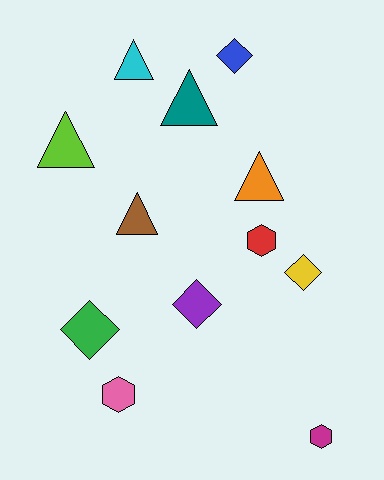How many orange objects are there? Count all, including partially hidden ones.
There is 1 orange object.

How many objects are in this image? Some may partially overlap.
There are 12 objects.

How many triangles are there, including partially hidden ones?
There are 5 triangles.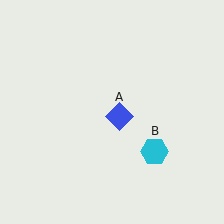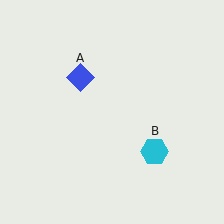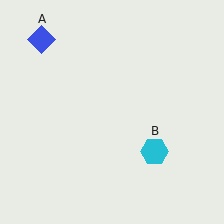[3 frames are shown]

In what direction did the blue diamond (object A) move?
The blue diamond (object A) moved up and to the left.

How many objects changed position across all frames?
1 object changed position: blue diamond (object A).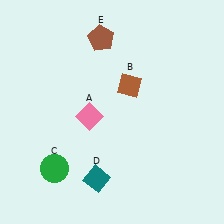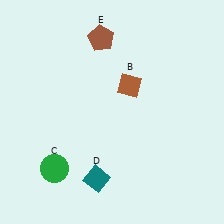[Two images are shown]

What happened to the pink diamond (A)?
The pink diamond (A) was removed in Image 2. It was in the bottom-left area of Image 1.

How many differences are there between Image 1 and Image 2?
There is 1 difference between the two images.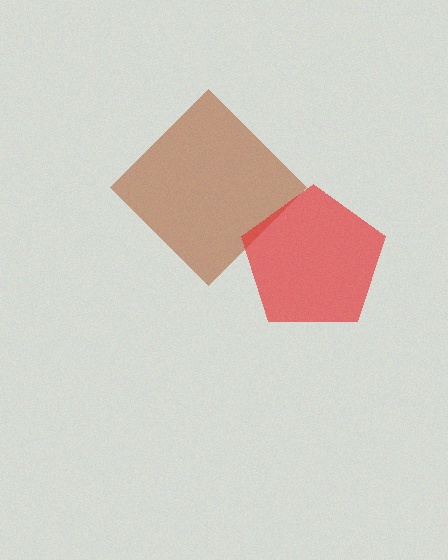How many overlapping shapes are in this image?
There are 2 overlapping shapes in the image.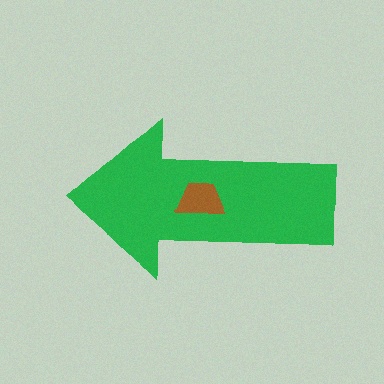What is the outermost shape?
The green arrow.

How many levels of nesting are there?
2.